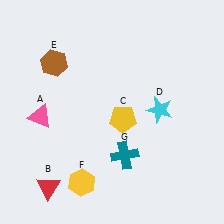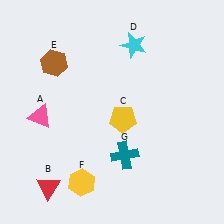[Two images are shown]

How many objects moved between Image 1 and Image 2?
1 object moved between the two images.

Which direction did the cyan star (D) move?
The cyan star (D) moved up.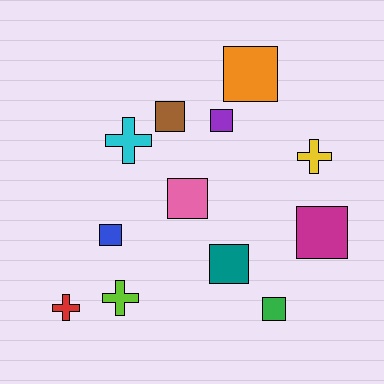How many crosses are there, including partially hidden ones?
There are 4 crosses.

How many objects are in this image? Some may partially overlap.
There are 12 objects.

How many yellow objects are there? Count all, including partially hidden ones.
There is 1 yellow object.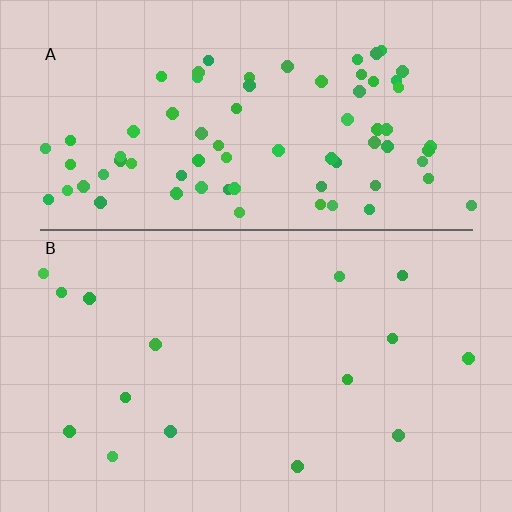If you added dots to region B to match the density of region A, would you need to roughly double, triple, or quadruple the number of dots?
Approximately quadruple.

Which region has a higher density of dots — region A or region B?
A (the top).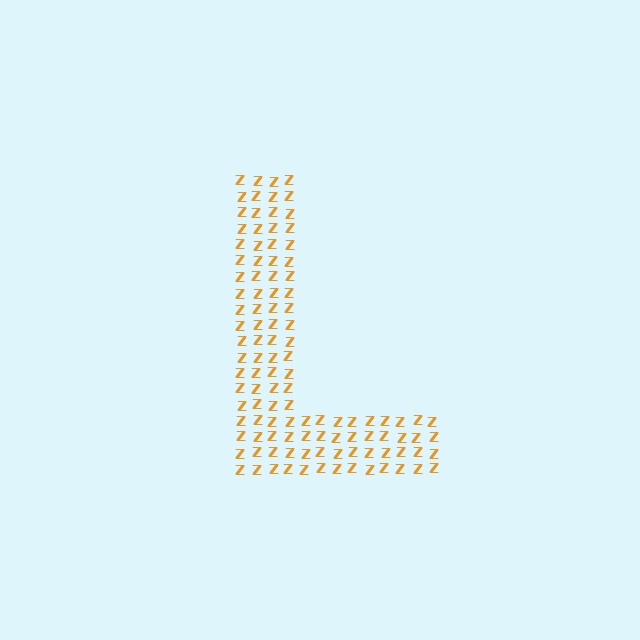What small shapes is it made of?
It is made of small letter Z's.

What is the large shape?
The large shape is the letter L.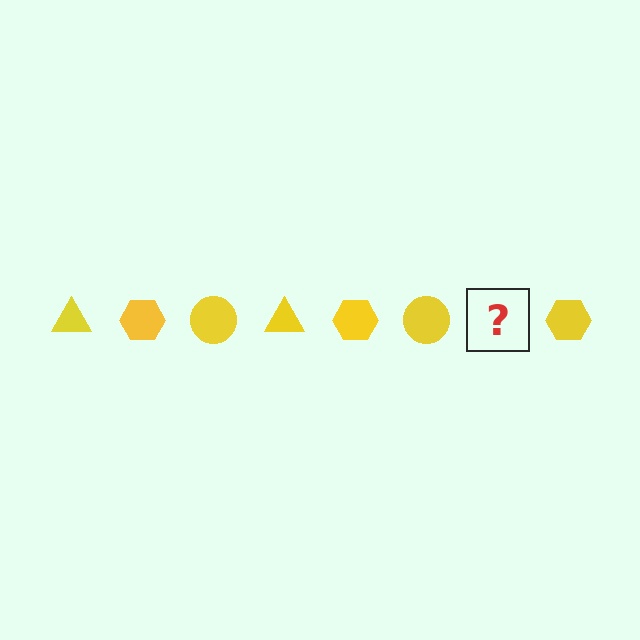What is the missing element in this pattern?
The missing element is a yellow triangle.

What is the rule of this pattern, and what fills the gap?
The rule is that the pattern cycles through triangle, hexagon, circle shapes in yellow. The gap should be filled with a yellow triangle.